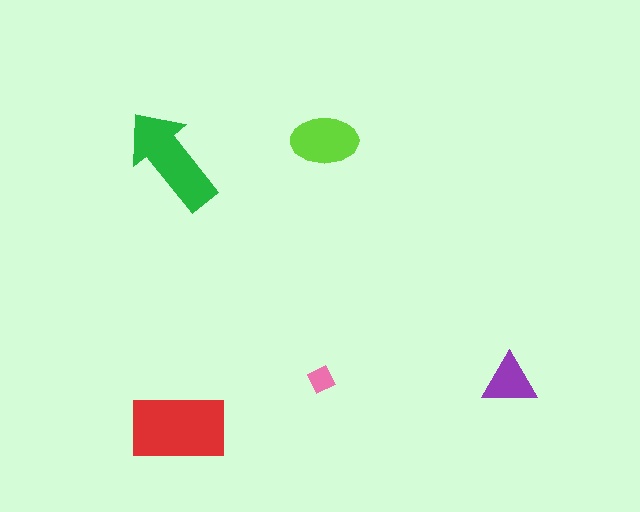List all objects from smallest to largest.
The pink diamond, the purple triangle, the lime ellipse, the green arrow, the red rectangle.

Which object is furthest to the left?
The green arrow is leftmost.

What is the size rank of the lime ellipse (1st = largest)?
3rd.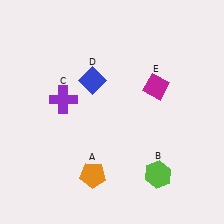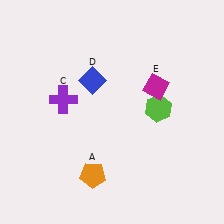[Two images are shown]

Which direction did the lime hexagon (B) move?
The lime hexagon (B) moved up.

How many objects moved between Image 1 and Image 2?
1 object moved between the two images.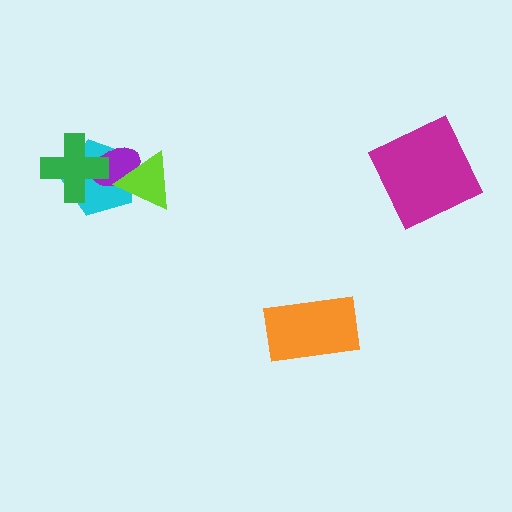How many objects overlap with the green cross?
2 objects overlap with the green cross.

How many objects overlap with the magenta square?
0 objects overlap with the magenta square.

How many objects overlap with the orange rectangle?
0 objects overlap with the orange rectangle.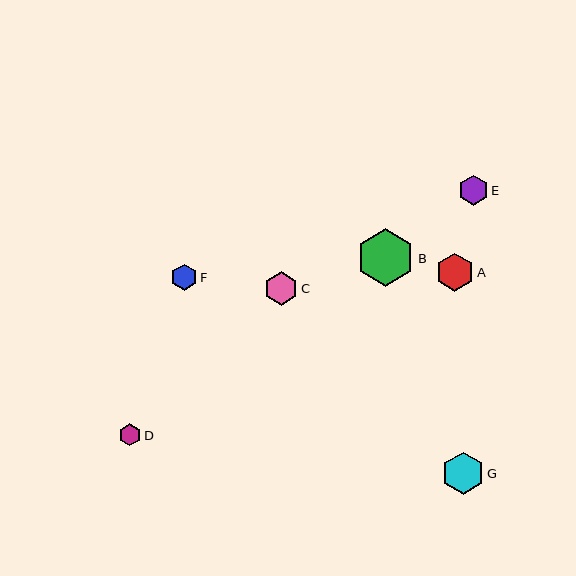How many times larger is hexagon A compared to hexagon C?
Hexagon A is approximately 1.1 times the size of hexagon C.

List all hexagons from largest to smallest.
From largest to smallest: B, G, A, C, E, F, D.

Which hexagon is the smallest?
Hexagon D is the smallest with a size of approximately 22 pixels.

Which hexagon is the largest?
Hexagon B is the largest with a size of approximately 57 pixels.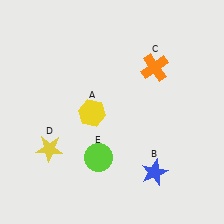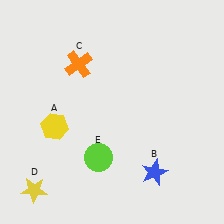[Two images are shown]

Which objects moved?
The objects that moved are: the yellow hexagon (A), the orange cross (C), the yellow star (D).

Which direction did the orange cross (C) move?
The orange cross (C) moved left.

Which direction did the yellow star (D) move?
The yellow star (D) moved down.